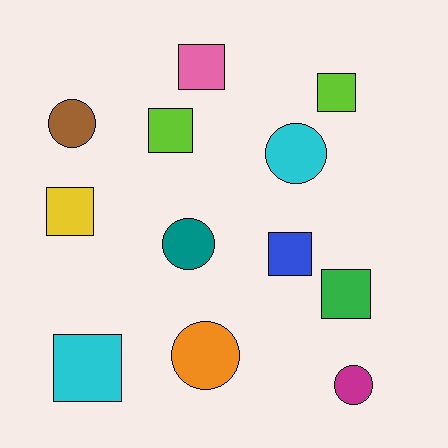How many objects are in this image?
There are 12 objects.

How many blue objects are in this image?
There is 1 blue object.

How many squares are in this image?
There are 7 squares.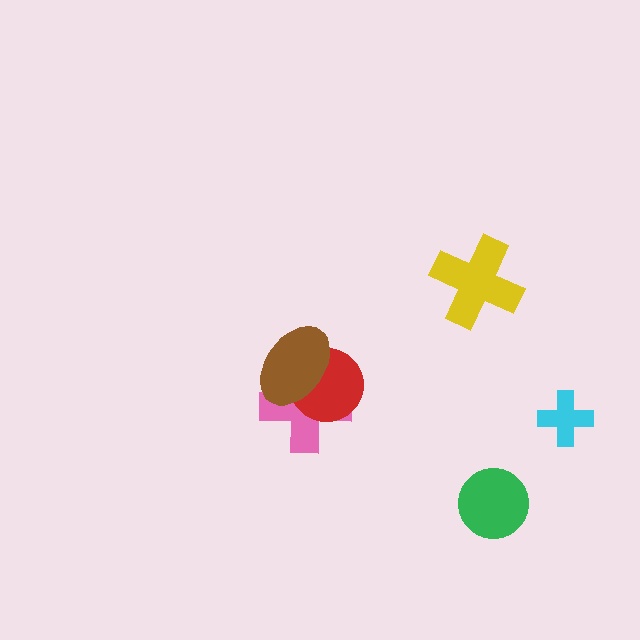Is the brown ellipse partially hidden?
No, no other shape covers it.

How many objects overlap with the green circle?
0 objects overlap with the green circle.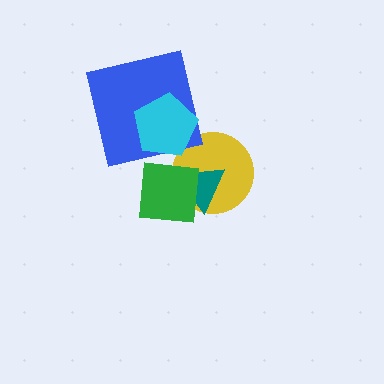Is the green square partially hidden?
No, no other shape covers it.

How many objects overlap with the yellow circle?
2 objects overlap with the yellow circle.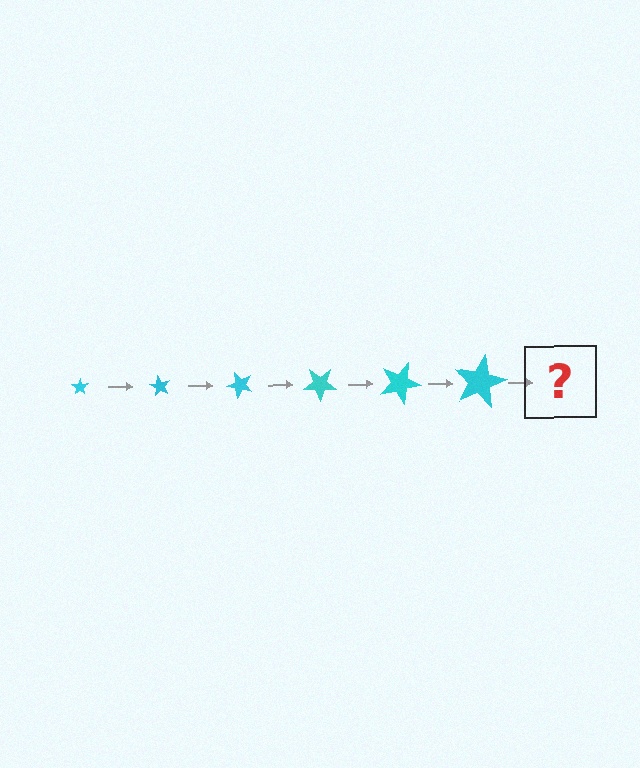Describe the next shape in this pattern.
It should be a star, larger than the previous one and rotated 360 degrees from the start.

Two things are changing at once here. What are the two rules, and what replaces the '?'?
The two rules are that the star grows larger each step and it rotates 60 degrees each step. The '?' should be a star, larger than the previous one and rotated 360 degrees from the start.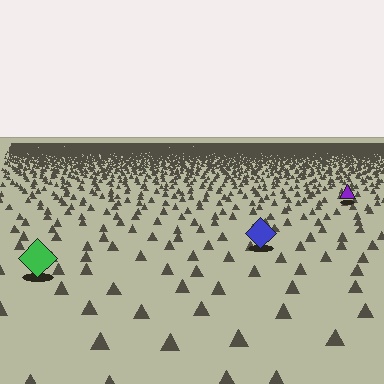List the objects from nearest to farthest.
From nearest to farthest: the green diamond, the blue diamond, the purple triangle.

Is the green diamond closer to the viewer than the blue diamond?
Yes. The green diamond is closer — you can tell from the texture gradient: the ground texture is coarser near it.